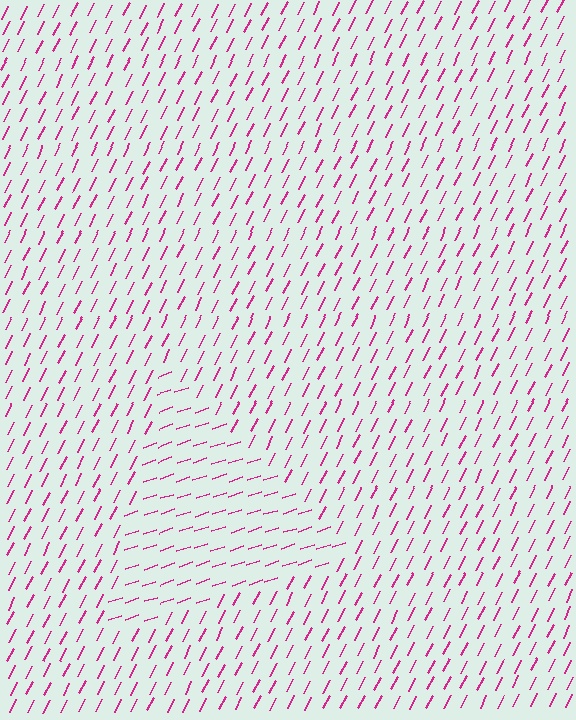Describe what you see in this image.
The image is filled with small magenta line segments. A triangle region in the image has lines oriented differently from the surrounding lines, creating a visible texture boundary.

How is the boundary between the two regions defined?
The boundary is defined purely by a change in line orientation (approximately 45 degrees difference). All lines are the same color and thickness.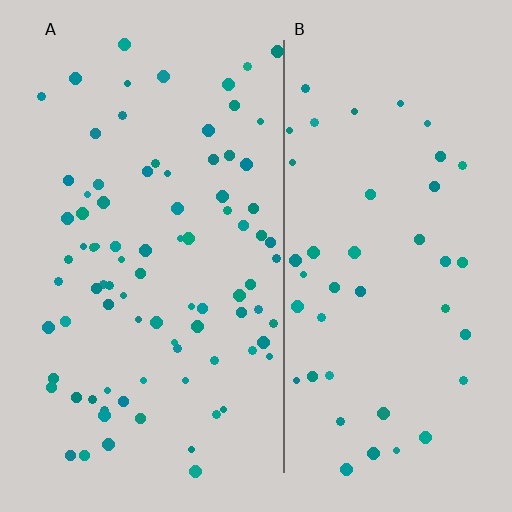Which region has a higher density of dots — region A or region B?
A (the left).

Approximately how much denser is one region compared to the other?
Approximately 2.0× — region A over region B.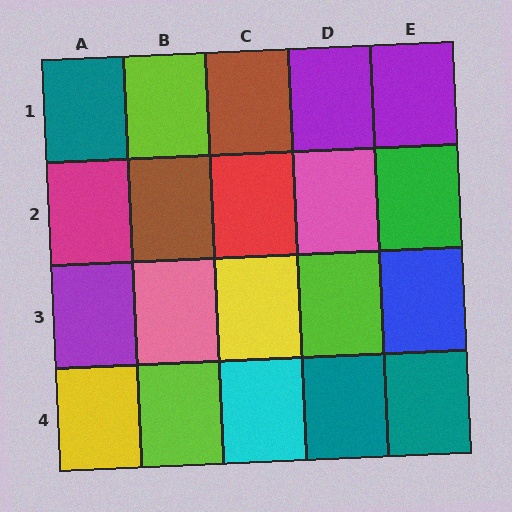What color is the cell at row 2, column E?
Green.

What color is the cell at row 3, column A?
Purple.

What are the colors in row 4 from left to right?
Yellow, lime, cyan, teal, teal.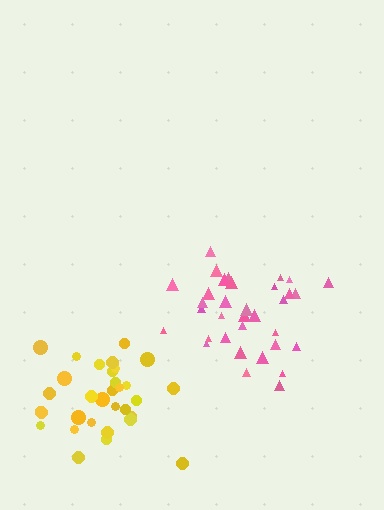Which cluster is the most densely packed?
Pink.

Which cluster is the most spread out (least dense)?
Yellow.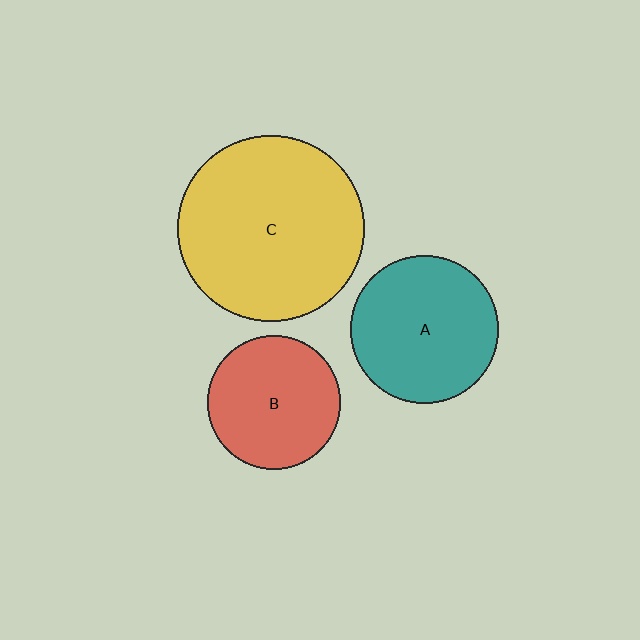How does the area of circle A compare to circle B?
Approximately 1.2 times.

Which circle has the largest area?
Circle C (yellow).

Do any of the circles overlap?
No, none of the circles overlap.